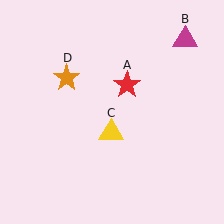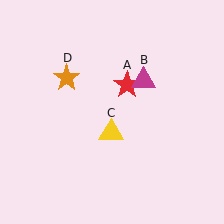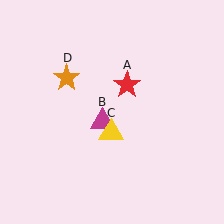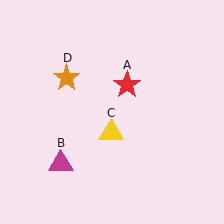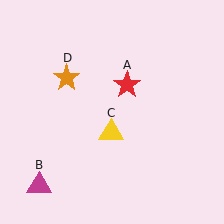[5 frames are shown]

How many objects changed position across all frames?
1 object changed position: magenta triangle (object B).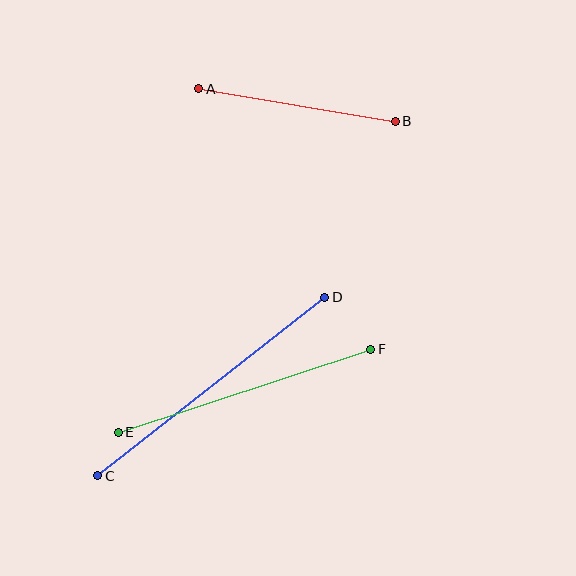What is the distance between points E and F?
The distance is approximately 266 pixels.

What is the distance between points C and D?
The distance is approximately 289 pixels.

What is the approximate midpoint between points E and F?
The midpoint is at approximately (244, 391) pixels.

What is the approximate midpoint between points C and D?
The midpoint is at approximately (211, 386) pixels.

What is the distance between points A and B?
The distance is approximately 199 pixels.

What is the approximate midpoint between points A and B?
The midpoint is at approximately (297, 105) pixels.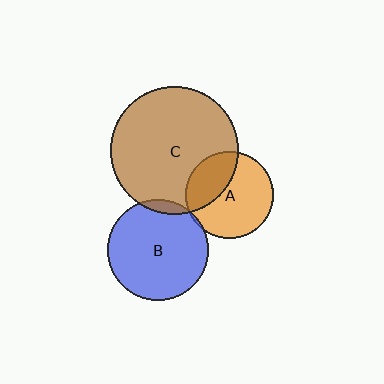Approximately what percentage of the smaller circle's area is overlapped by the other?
Approximately 5%.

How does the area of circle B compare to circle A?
Approximately 1.3 times.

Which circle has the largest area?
Circle C (brown).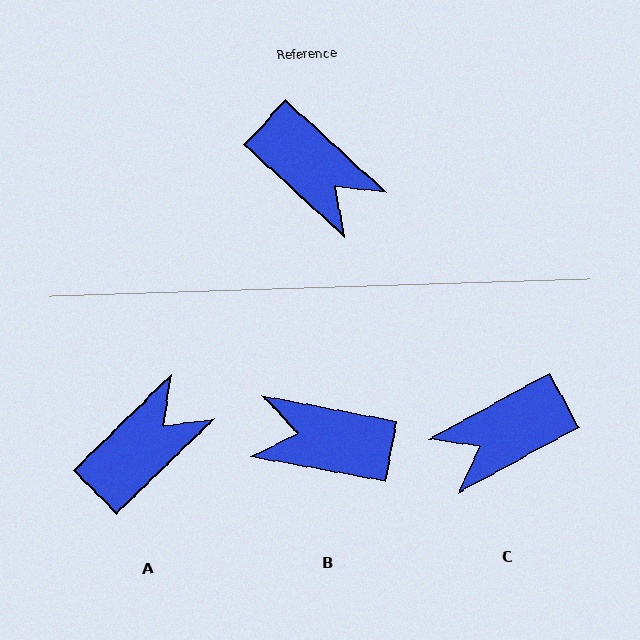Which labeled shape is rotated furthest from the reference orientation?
B, about 148 degrees away.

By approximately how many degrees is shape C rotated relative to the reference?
Approximately 109 degrees clockwise.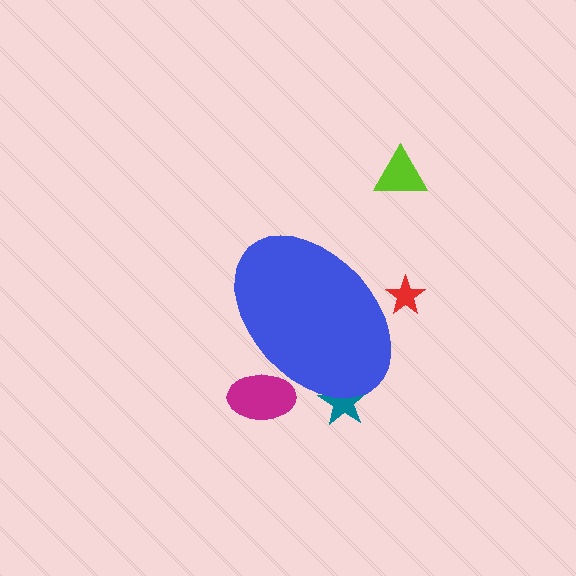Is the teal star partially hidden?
Yes, the teal star is partially hidden behind the blue ellipse.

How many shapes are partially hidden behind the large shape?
3 shapes are partially hidden.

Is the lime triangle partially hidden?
No, the lime triangle is fully visible.